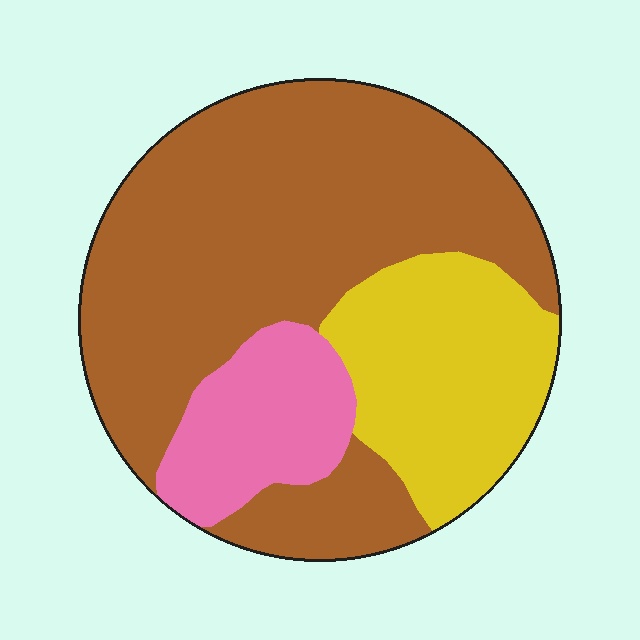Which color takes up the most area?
Brown, at roughly 60%.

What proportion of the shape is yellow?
Yellow covers roughly 25% of the shape.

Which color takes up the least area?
Pink, at roughly 15%.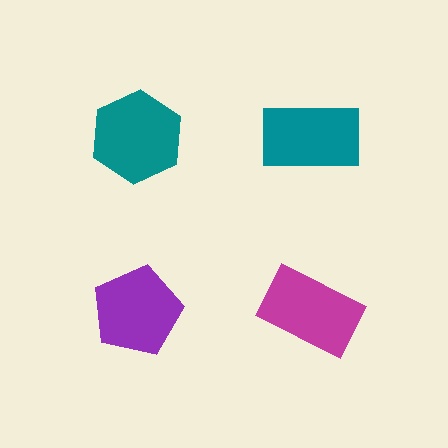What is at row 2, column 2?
A magenta rectangle.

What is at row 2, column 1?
A purple pentagon.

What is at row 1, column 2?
A teal rectangle.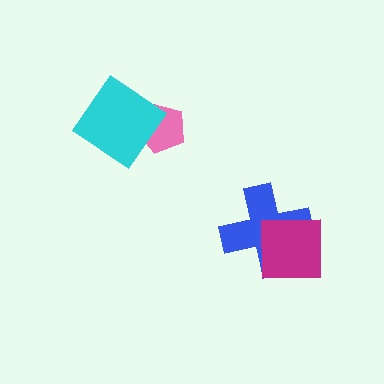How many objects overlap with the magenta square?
1 object overlaps with the magenta square.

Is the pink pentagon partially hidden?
Yes, it is partially covered by another shape.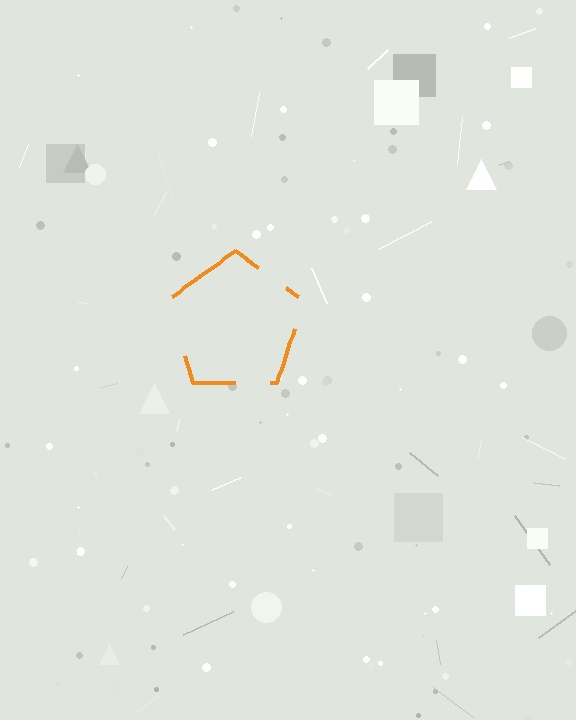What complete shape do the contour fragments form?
The contour fragments form a pentagon.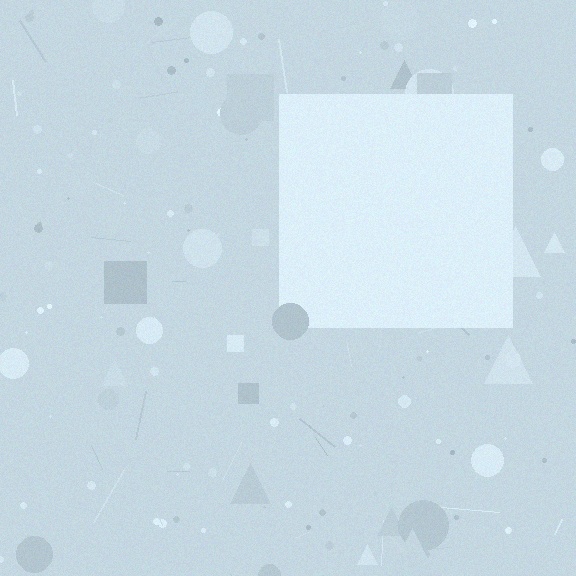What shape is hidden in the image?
A square is hidden in the image.